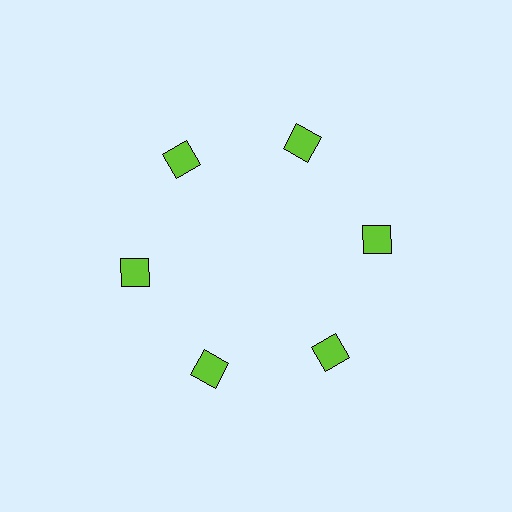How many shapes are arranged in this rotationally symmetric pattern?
There are 6 shapes, arranged in 6 groups of 1.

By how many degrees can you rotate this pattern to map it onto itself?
The pattern maps onto itself every 60 degrees of rotation.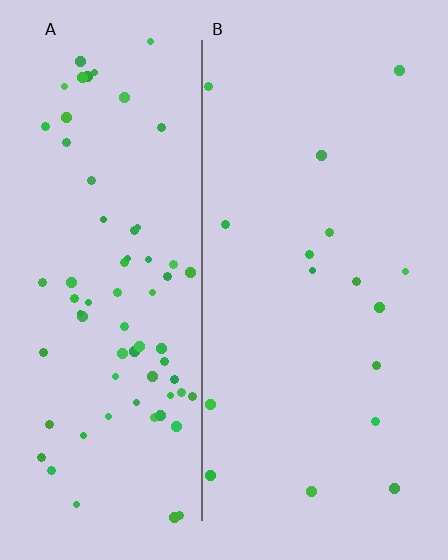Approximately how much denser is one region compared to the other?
Approximately 4.3× — region A over region B.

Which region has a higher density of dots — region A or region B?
A (the left).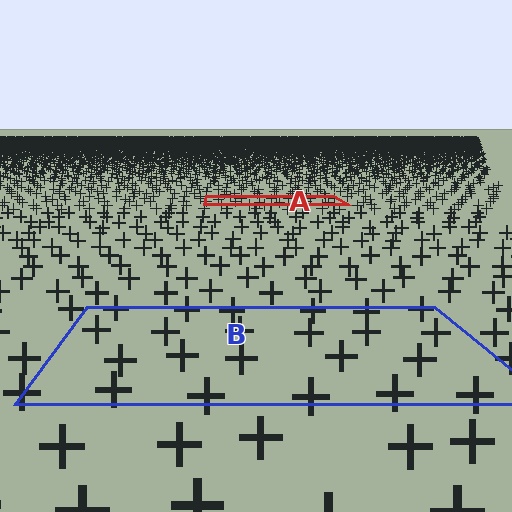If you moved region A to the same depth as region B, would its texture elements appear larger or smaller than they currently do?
They would appear larger. At a closer depth, the same texture elements are projected at a bigger on-screen size.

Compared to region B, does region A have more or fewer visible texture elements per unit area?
Region A has more texture elements per unit area — they are packed more densely because it is farther away.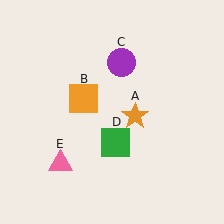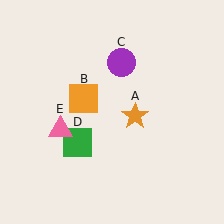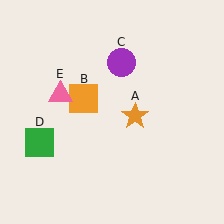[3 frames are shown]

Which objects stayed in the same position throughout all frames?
Orange star (object A) and orange square (object B) and purple circle (object C) remained stationary.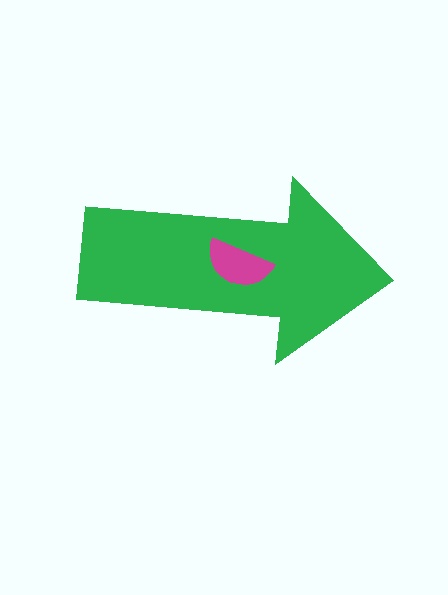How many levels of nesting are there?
2.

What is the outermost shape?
The green arrow.